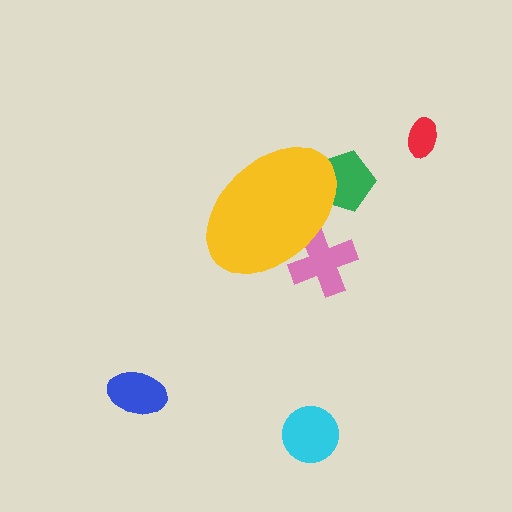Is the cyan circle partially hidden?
No, the cyan circle is fully visible.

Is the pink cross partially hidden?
Yes, the pink cross is partially hidden behind the yellow ellipse.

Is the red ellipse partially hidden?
No, the red ellipse is fully visible.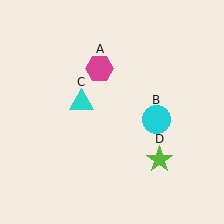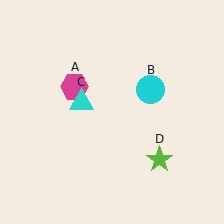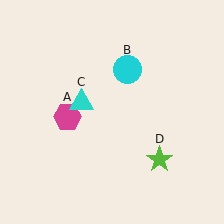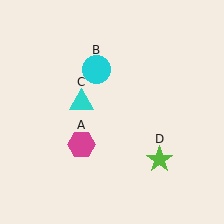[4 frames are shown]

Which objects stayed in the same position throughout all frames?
Cyan triangle (object C) and lime star (object D) remained stationary.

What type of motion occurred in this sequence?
The magenta hexagon (object A), cyan circle (object B) rotated counterclockwise around the center of the scene.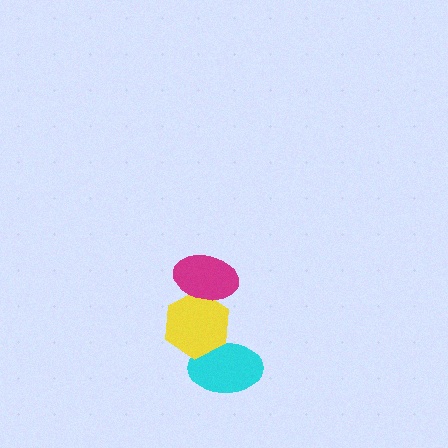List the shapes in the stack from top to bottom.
From top to bottom: the magenta ellipse, the yellow hexagon, the cyan ellipse.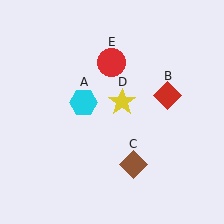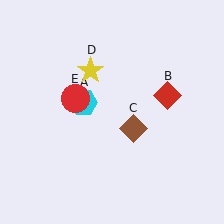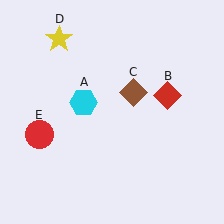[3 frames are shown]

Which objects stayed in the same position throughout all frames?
Cyan hexagon (object A) and red diamond (object B) remained stationary.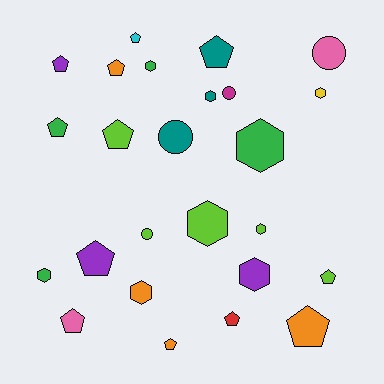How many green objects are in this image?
There are 4 green objects.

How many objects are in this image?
There are 25 objects.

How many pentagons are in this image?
There are 12 pentagons.